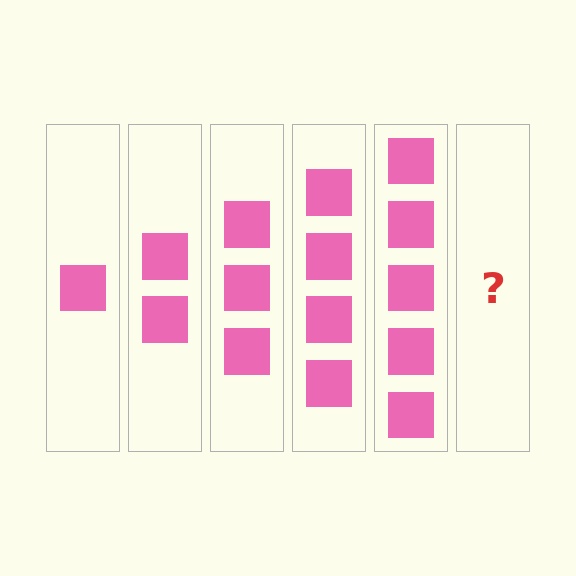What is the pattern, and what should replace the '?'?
The pattern is that each step adds one more square. The '?' should be 6 squares.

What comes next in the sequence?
The next element should be 6 squares.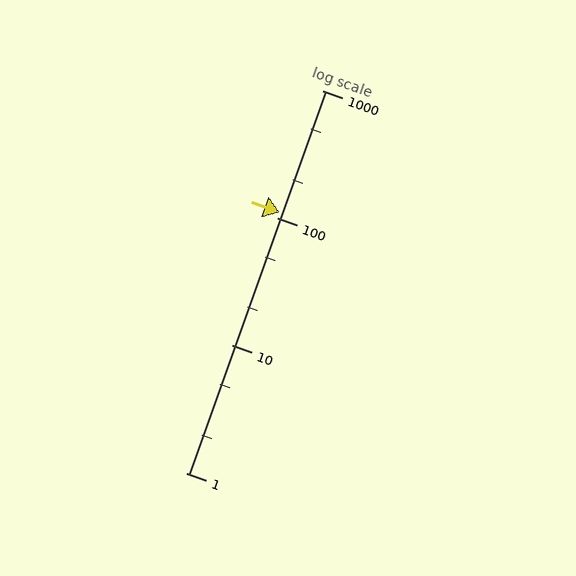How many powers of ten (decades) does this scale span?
The scale spans 3 decades, from 1 to 1000.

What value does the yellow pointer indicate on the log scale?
The pointer indicates approximately 110.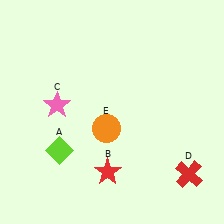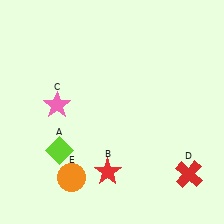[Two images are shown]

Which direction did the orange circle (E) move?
The orange circle (E) moved down.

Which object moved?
The orange circle (E) moved down.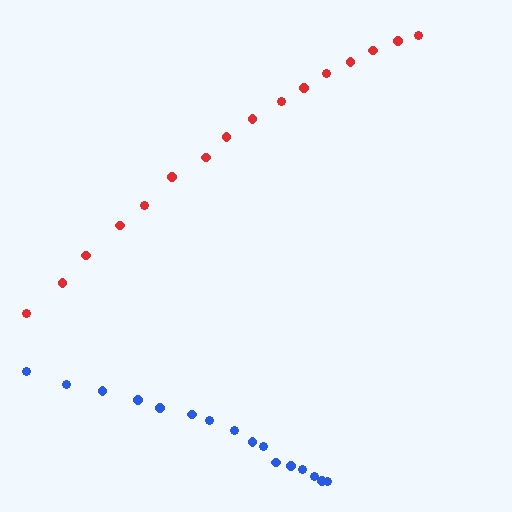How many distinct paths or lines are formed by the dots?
There are 2 distinct paths.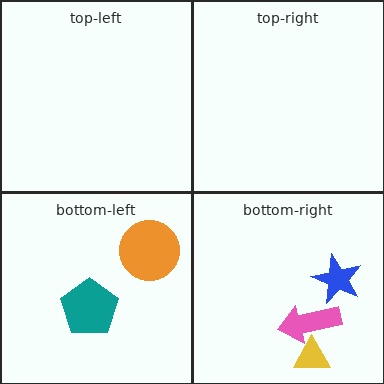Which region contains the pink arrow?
The bottom-right region.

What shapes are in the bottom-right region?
The blue star, the yellow triangle, the pink arrow.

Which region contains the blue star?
The bottom-right region.